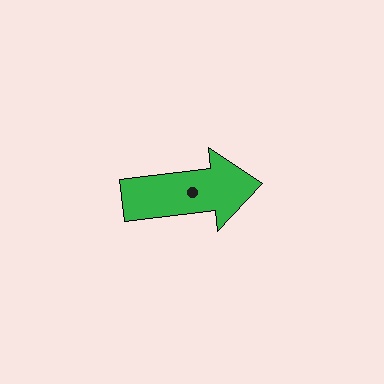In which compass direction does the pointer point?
East.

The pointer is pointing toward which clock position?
Roughly 3 o'clock.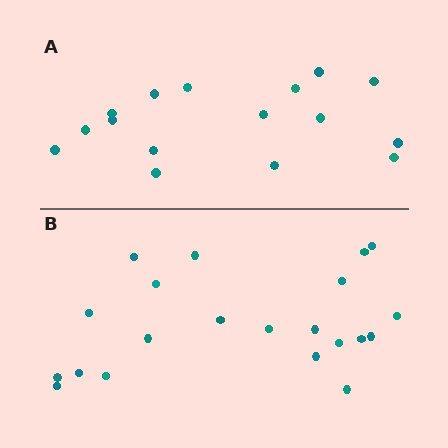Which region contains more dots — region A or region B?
Region B (the bottom region) has more dots.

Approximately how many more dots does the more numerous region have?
Region B has about 5 more dots than region A.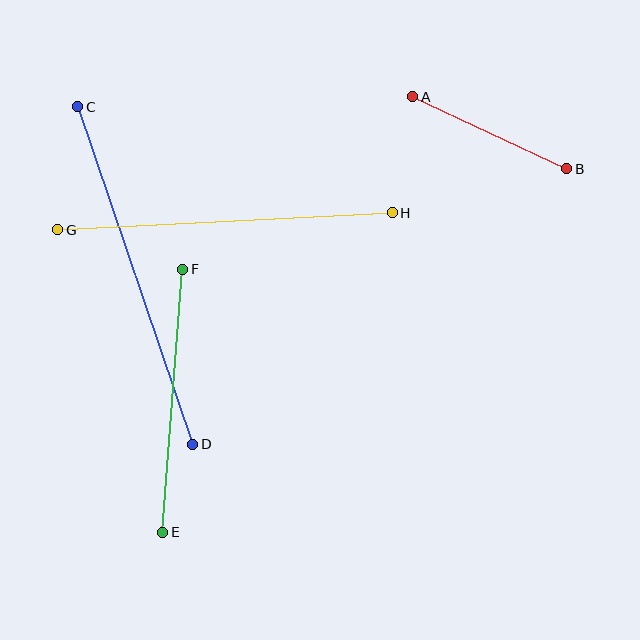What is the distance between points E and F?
The distance is approximately 264 pixels.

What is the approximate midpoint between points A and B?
The midpoint is at approximately (490, 133) pixels.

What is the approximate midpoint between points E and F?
The midpoint is at approximately (173, 401) pixels.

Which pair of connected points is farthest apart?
Points C and D are farthest apart.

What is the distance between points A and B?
The distance is approximately 170 pixels.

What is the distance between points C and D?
The distance is approximately 357 pixels.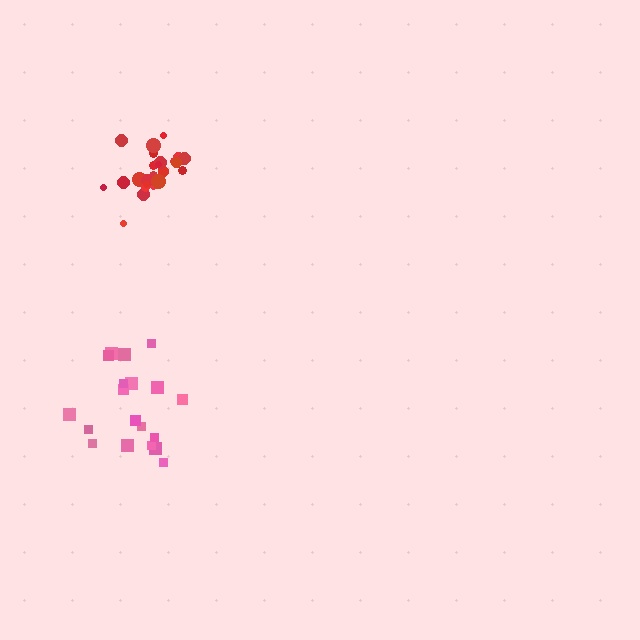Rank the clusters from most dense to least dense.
red, pink.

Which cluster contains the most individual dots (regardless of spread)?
Red (24).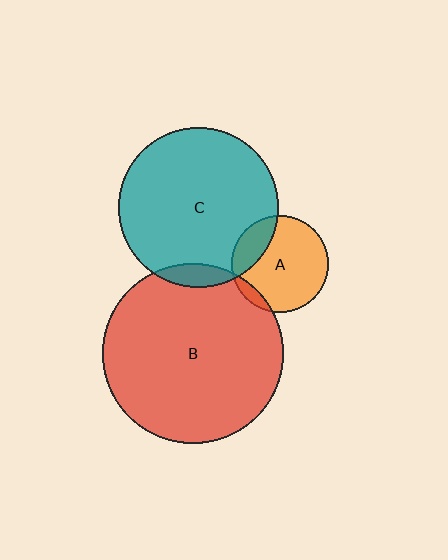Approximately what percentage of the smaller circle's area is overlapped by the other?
Approximately 20%.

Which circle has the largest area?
Circle B (red).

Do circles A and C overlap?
Yes.